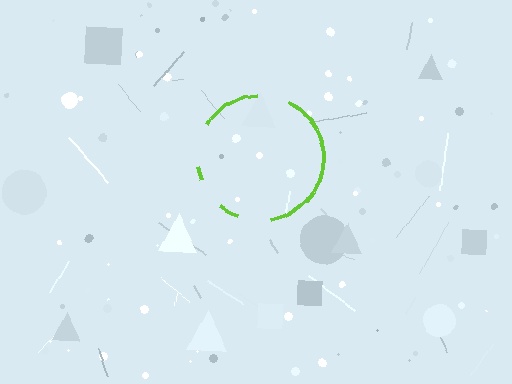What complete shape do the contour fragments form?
The contour fragments form a circle.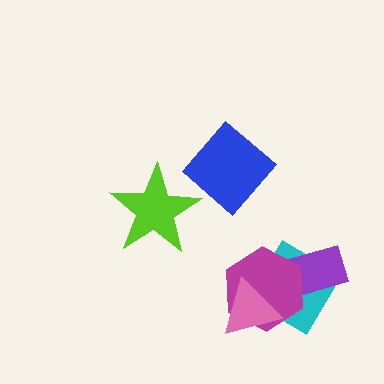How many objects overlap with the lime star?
0 objects overlap with the lime star.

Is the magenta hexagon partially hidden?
Yes, it is partially covered by another shape.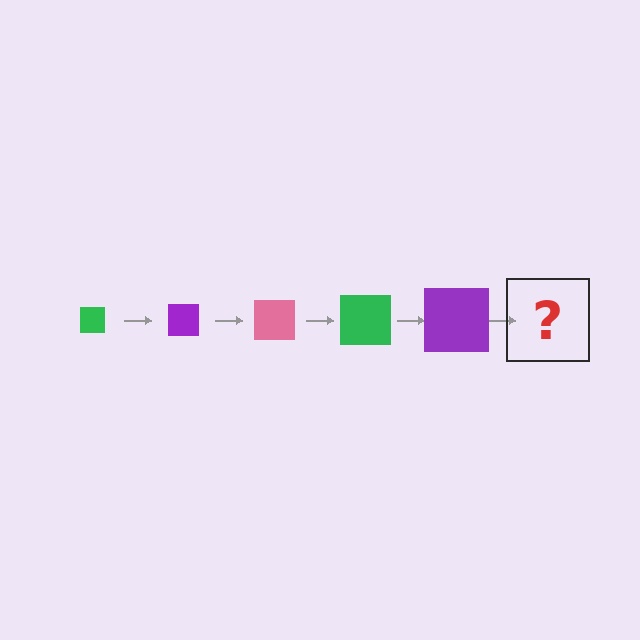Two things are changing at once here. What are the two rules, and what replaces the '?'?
The two rules are that the square grows larger each step and the color cycles through green, purple, and pink. The '?' should be a pink square, larger than the previous one.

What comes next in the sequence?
The next element should be a pink square, larger than the previous one.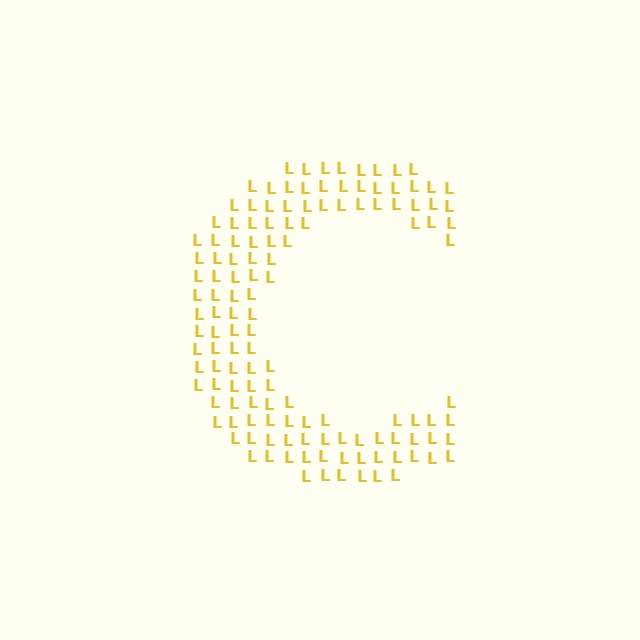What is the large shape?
The large shape is the letter C.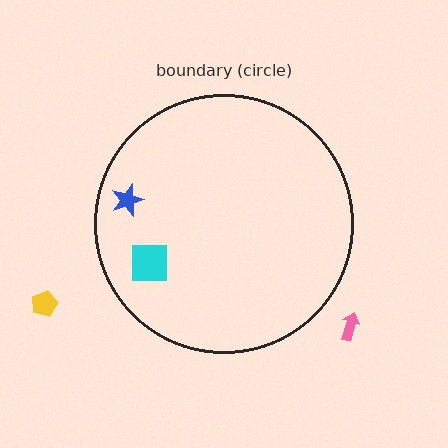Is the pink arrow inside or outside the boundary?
Outside.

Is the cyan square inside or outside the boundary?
Inside.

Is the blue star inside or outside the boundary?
Inside.